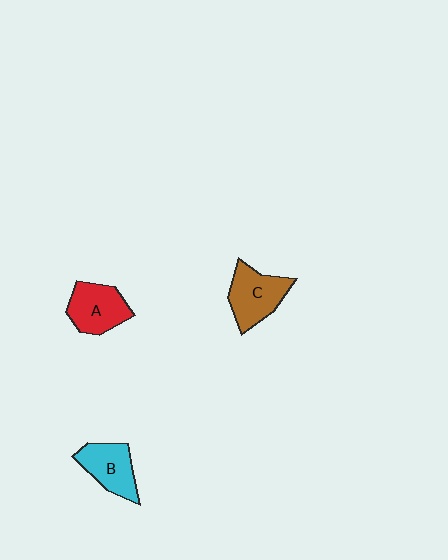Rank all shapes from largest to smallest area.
From largest to smallest: C (brown), A (red), B (cyan).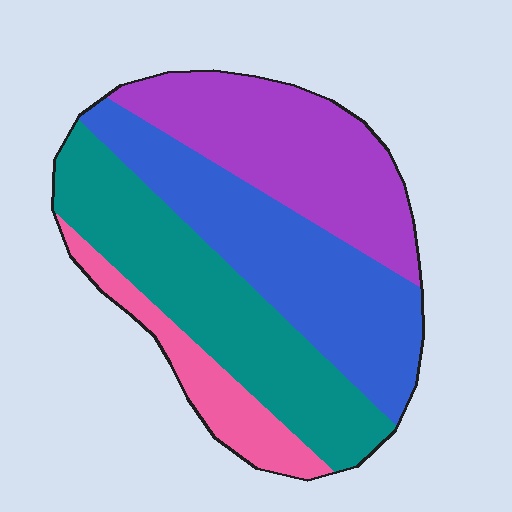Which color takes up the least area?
Pink, at roughly 10%.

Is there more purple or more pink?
Purple.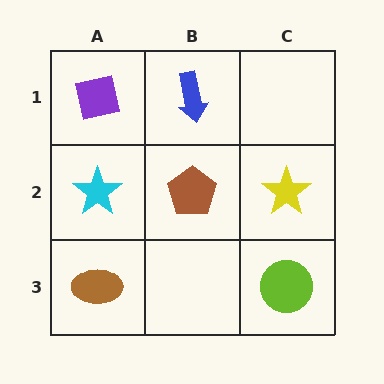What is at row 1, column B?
A blue arrow.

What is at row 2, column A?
A cyan star.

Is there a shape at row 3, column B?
No, that cell is empty.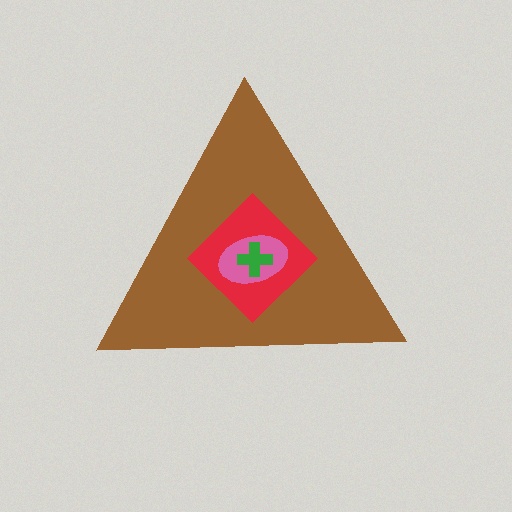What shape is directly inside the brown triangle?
The red diamond.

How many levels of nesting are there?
4.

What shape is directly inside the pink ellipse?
The green cross.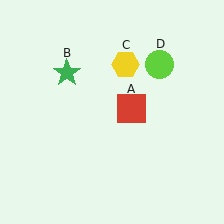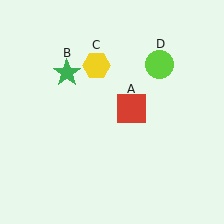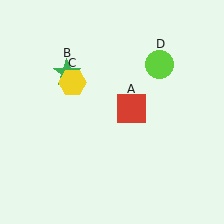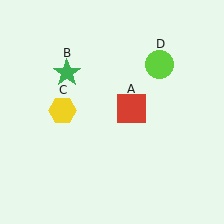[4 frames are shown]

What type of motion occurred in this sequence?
The yellow hexagon (object C) rotated counterclockwise around the center of the scene.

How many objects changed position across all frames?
1 object changed position: yellow hexagon (object C).